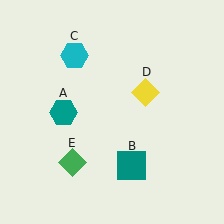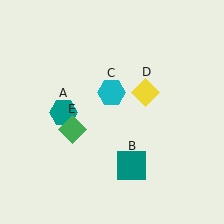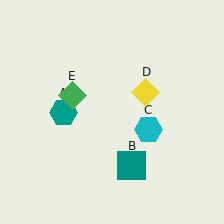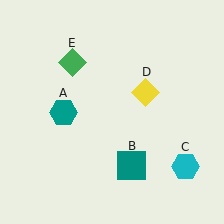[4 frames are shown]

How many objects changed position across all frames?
2 objects changed position: cyan hexagon (object C), green diamond (object E).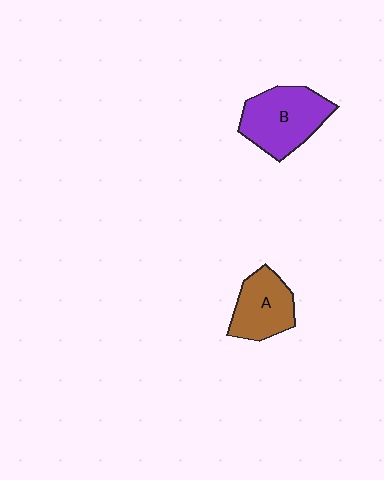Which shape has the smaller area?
Shape A (brown).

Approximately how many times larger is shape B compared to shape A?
Approximately 1.3 times.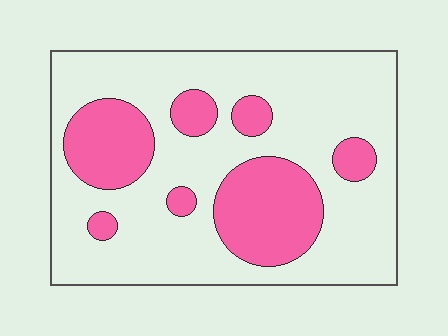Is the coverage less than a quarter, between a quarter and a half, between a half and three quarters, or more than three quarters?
Between a quarter and a half.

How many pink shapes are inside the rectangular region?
7.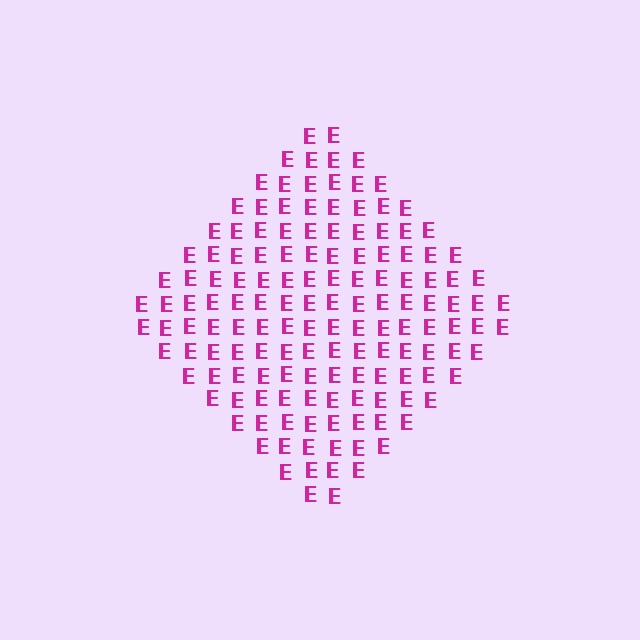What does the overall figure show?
The overall figure shows a diamond.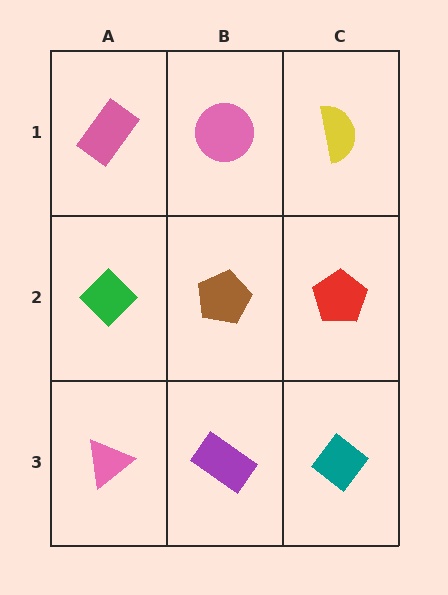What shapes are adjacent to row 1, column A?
A green diamond (row 2, column A), a pink circle (row 1, column B).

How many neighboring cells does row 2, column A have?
3.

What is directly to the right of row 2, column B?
A red pentagon.